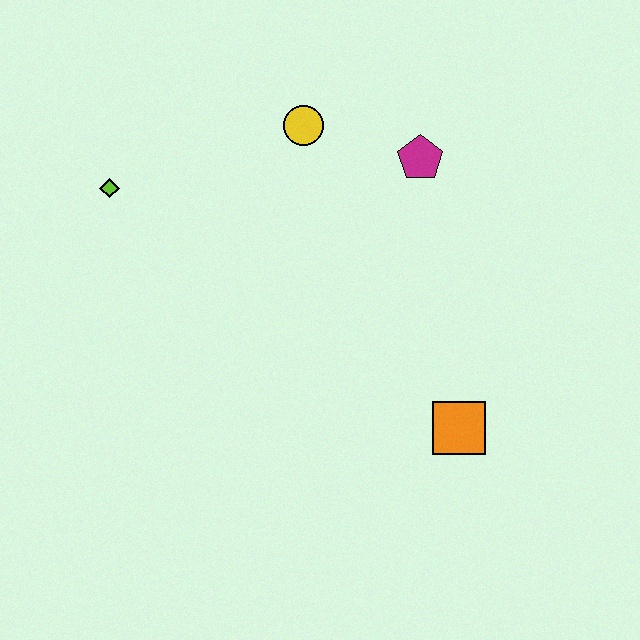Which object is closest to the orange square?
The magenta pentagon is closest to the orange square.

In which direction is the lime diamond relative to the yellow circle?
The lime diamond is to the left of the yellow circle.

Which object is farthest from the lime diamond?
The orange square is farthest from the lime diamond.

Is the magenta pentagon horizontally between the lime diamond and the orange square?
Yes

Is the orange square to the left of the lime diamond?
No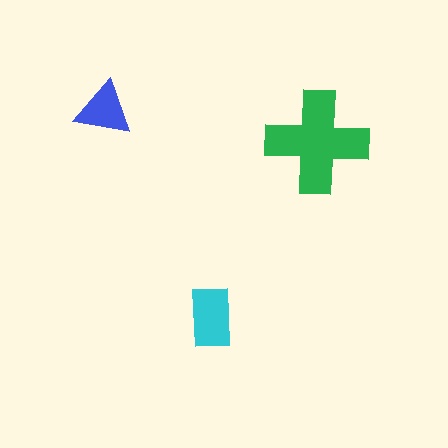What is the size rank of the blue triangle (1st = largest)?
3rd.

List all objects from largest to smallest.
The green cross, the cyan rectangle, the blue triangle.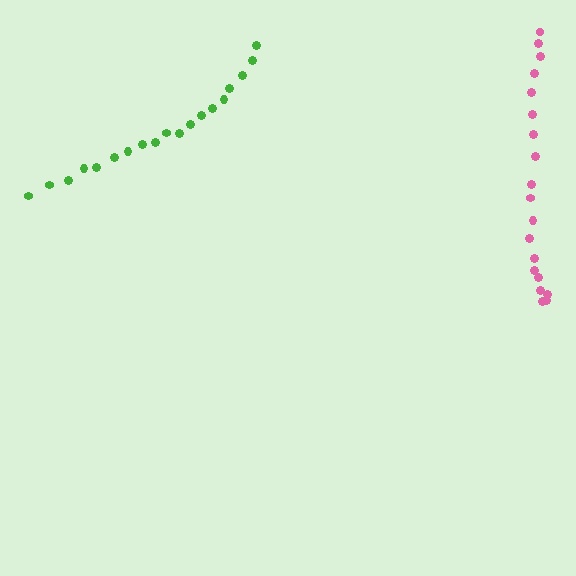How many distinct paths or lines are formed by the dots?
There are 2 distinct paths.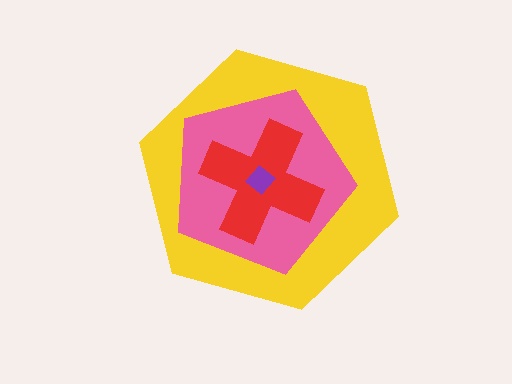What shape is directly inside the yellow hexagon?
The pink pentagon.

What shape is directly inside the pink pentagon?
The red cross.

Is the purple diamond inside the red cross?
Yes.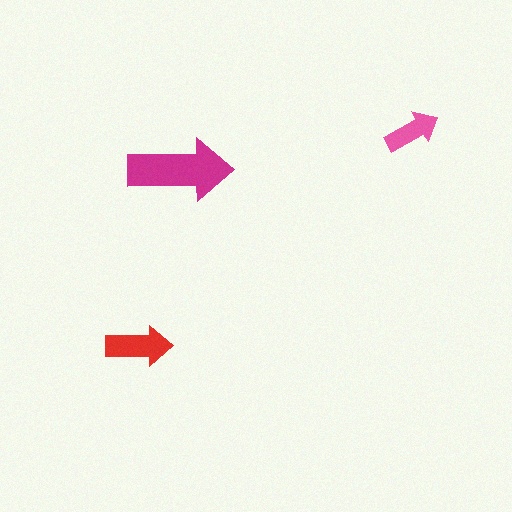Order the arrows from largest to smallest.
the magenta one, the red one, the pink one.